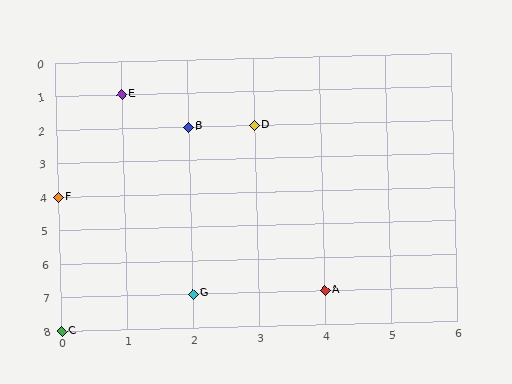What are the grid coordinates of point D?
Point D is at grid coordinates (3, 2).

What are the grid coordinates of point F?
Point F is at grid coordinates (0, 4).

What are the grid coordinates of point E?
Point E is at grid coordinates (1, 1).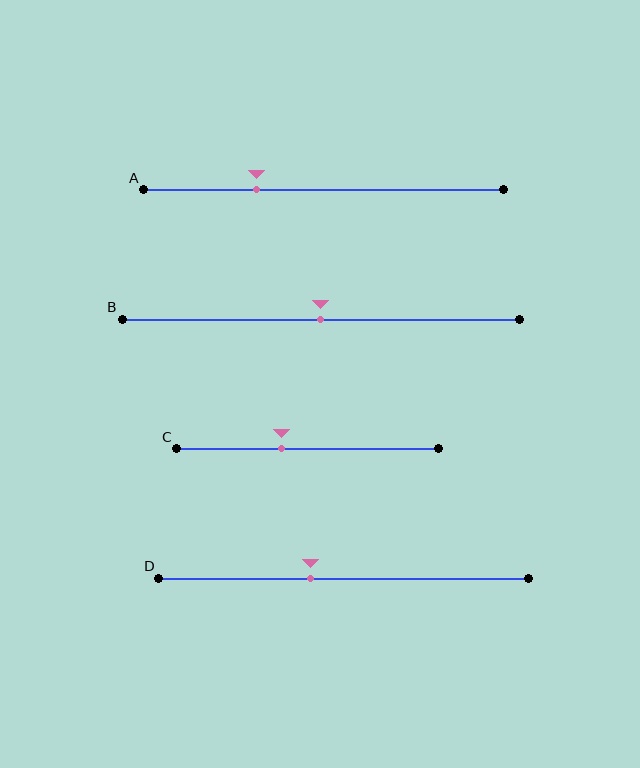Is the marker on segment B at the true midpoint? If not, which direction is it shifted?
Yes, the marker on segment B is at the true midpoint.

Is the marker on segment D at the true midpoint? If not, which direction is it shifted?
No, the marker on segment D is shifted to the left by about 9% of the segment length.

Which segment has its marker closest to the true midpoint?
Segment B has its marker closest to the true midpoint.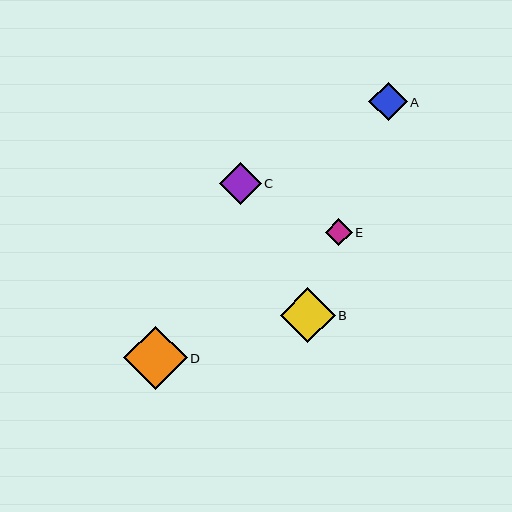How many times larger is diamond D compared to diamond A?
Diamond D is approximately 1.6 times the size of diamond A.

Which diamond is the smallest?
Diamond E is the smallest with a size of approximately 27 pixels.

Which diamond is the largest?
Diamond D is the largest with a size of approximately 63 pixels.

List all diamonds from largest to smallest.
From largest to smallest: D, B, C, A, E.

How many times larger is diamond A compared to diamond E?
Diamond A is approximately 1.4 times the size of diamond E.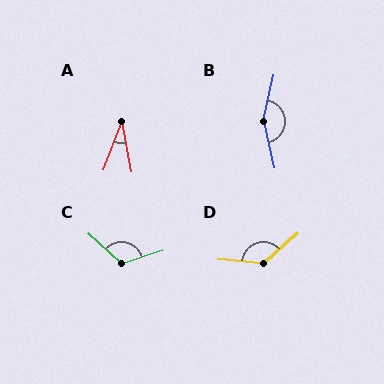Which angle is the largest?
B, at approximately 154 degrees.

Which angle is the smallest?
A, at approximately 31 degrees.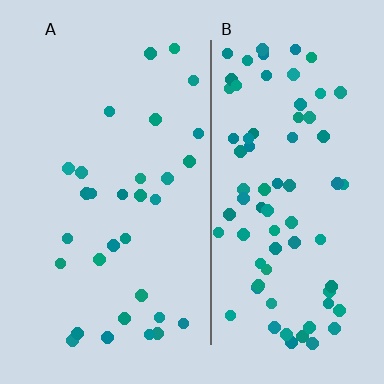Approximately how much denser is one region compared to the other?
Approximately 2.5× — region B over region A.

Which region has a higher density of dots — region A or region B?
B (the right).